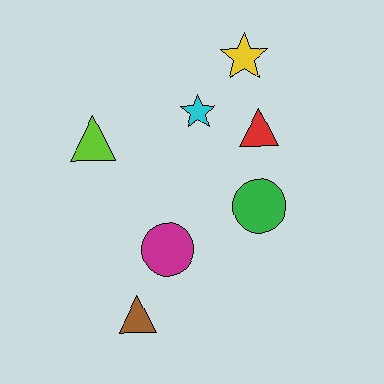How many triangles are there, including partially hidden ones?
There are 3 triangles.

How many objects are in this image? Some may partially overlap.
There are 7 objects.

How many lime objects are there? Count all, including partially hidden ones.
There is 1 lime object.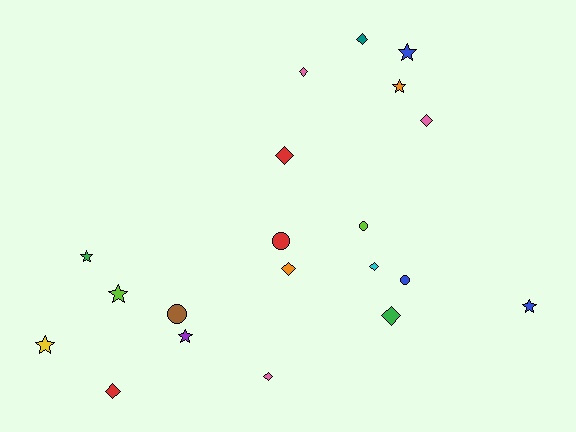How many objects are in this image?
There are 20 objects.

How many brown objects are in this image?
There is 1 brown object.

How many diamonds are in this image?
There are 9 diamonds.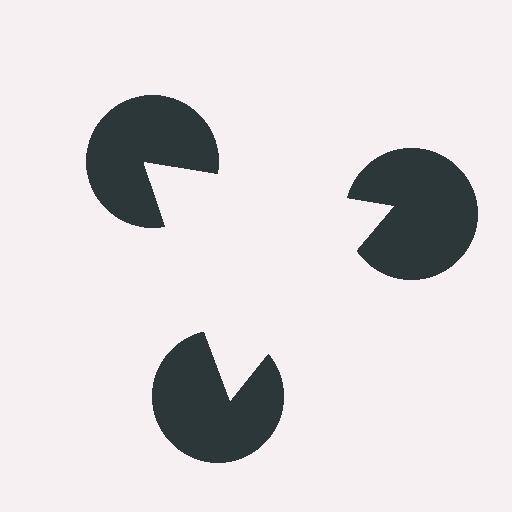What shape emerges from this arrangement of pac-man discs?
An illusory triangle — its edges are inferred from the aligned wedge cuts in the pac-man discs, not physically drawn.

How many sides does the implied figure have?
3 sides.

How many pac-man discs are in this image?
There are 3 — one at each vertex of the illusory triangle.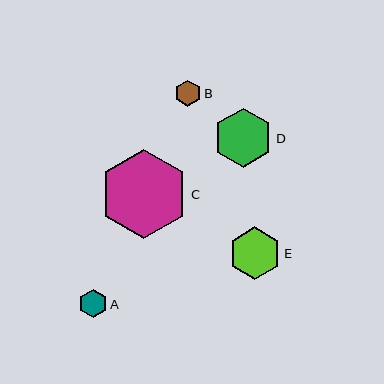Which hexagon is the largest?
Hexagon C is the largest with a size of approximately 89 pixels.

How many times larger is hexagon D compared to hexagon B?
Hexagon D is approximately 2.3 times the size of hexagon B.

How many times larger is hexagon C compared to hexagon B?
Hexagon C is approximately 3.4 times the size of hexagon B.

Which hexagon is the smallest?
Hexagon B is the smallest with a size of approximately 26 pixels.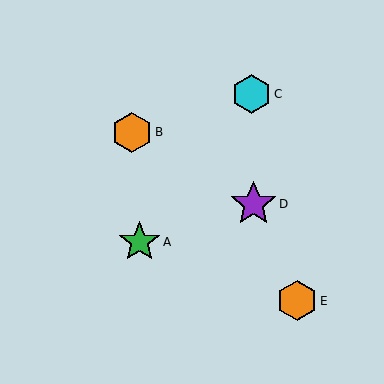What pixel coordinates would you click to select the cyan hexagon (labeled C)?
Click at (252, 94) to select the cyan hexagon C.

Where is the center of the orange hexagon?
The center of the orange hexagon is at (132, 132).